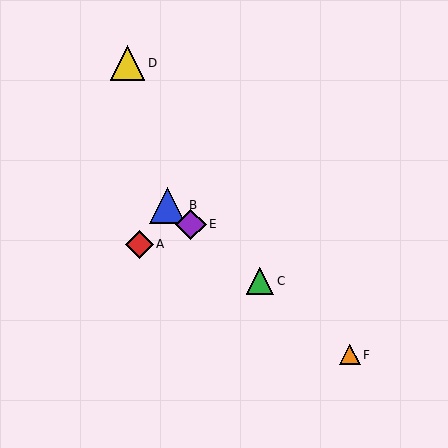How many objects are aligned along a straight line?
4 objects (B, C, E, F) are aligned along a straight line.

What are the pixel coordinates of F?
Object F is at (350, 355).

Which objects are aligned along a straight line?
Objects B, C, E, F are aligned along a straight line.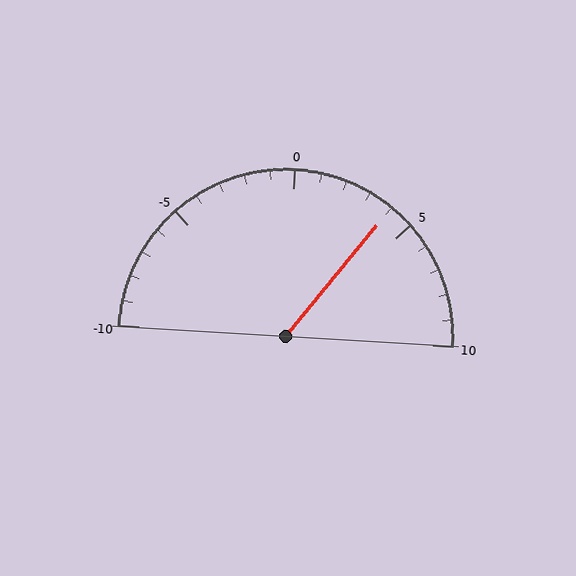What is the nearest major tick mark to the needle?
The nearest major tick mark is 5.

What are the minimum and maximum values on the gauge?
The gauge ranges from -10 to 10.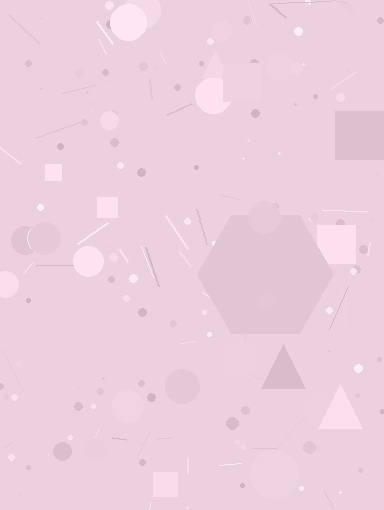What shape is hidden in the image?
A hexagon is hidden in the image.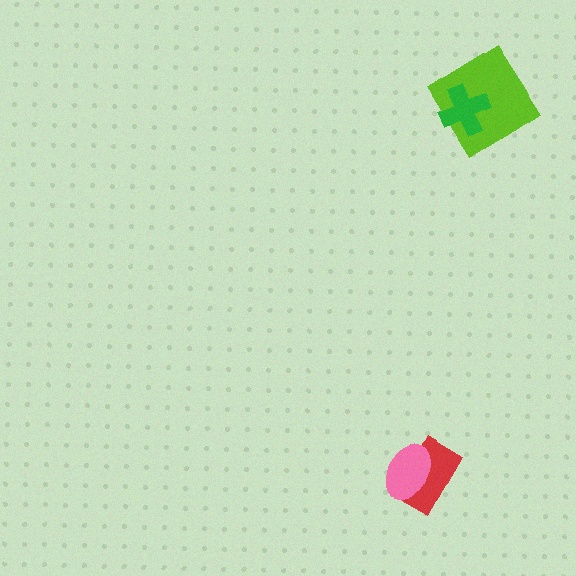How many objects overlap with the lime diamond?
1 object overlaps with the lime diamond.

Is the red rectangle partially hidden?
Yes, it is partially covered by another shape.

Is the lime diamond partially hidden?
Yes, it is partially covered by another shape.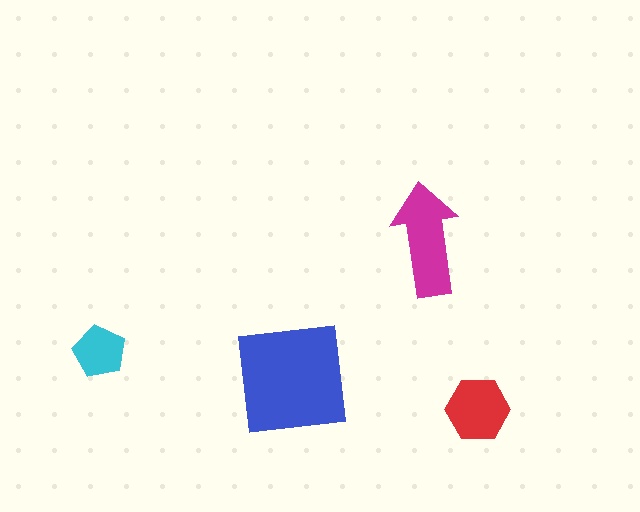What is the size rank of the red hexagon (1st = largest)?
3rd.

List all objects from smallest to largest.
The cyan pentagon, the red hexagon, the magenta arrow, the blue square.